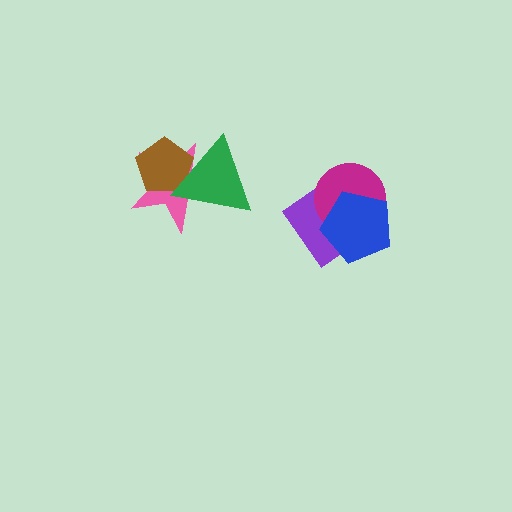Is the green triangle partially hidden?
No, no other shape covers it.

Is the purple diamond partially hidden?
Yes, it is partially covered by another shape.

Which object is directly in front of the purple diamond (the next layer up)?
The magenta circle is directly in front of the purple diamond.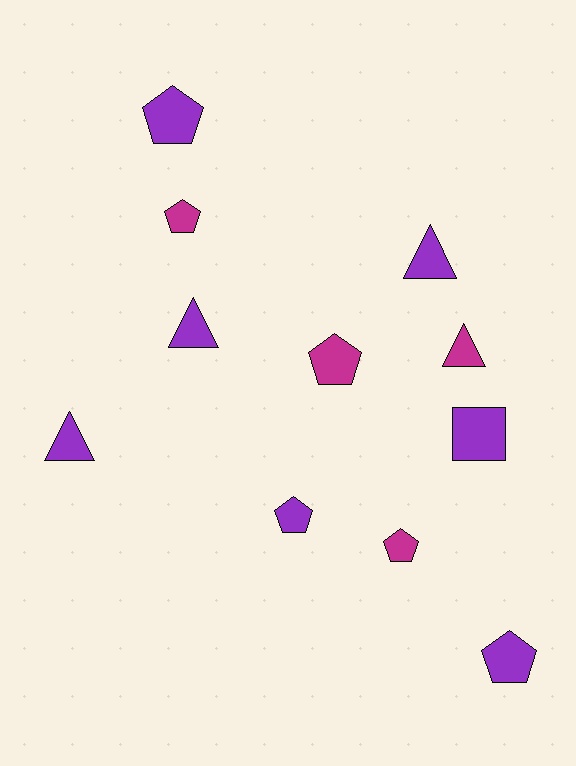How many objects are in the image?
There are 11 objects.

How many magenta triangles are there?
There is 1 magenta triangle.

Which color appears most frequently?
Purple, with 7 objects.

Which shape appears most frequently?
Pentagon, with 6 objects.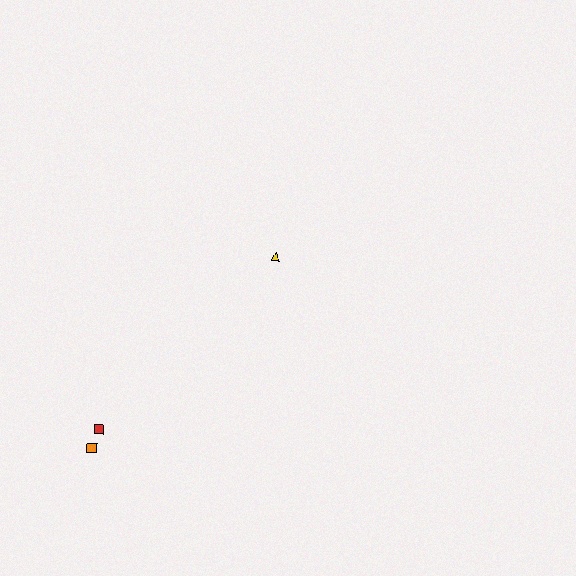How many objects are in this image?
There are 3 objects.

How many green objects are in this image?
There are no green objects.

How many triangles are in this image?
There is 1 triangle.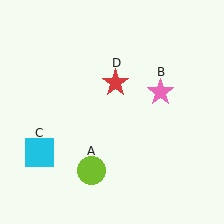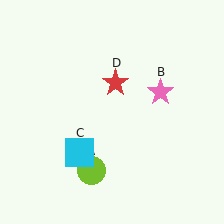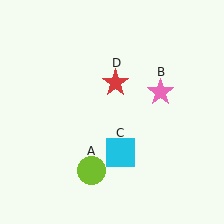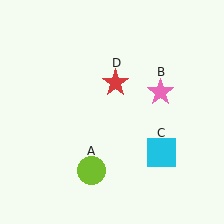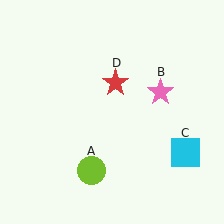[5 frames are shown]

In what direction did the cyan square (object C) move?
The cyan square (object C) moved right.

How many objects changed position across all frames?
1 object changed position: cyan square (object C).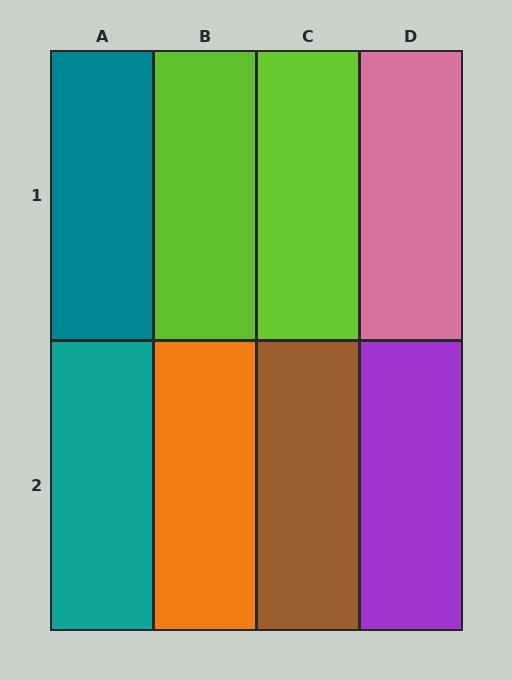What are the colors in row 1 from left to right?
Teal, lime, lime, pink.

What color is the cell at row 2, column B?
Orange.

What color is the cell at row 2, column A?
Teal.